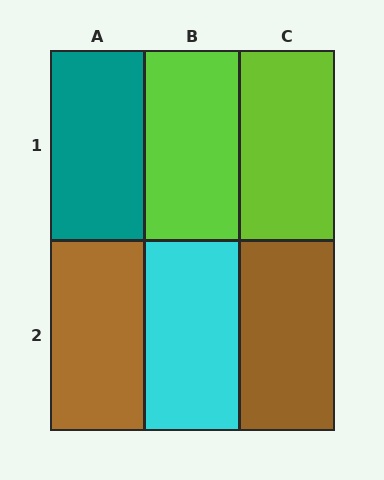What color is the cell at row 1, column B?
Lime.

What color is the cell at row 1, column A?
Teal.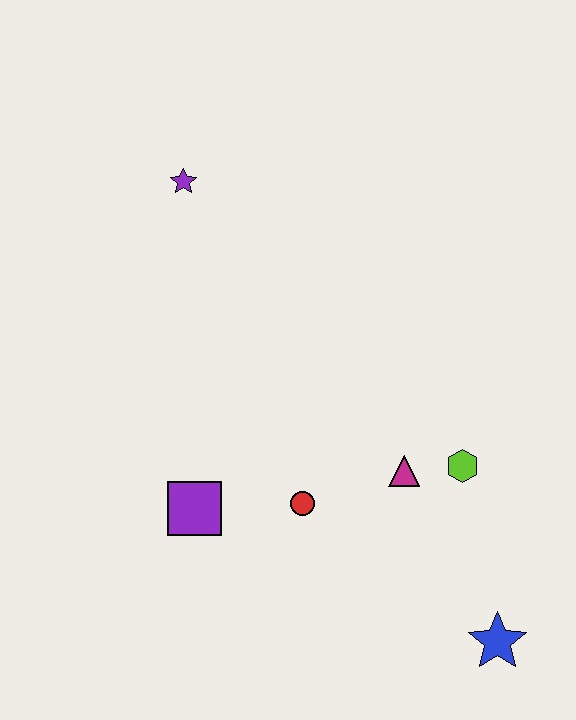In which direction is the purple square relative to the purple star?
The purple square is below the purple star.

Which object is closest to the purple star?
The purple square is closest to the purple star.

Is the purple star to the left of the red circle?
Yes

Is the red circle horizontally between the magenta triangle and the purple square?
Yes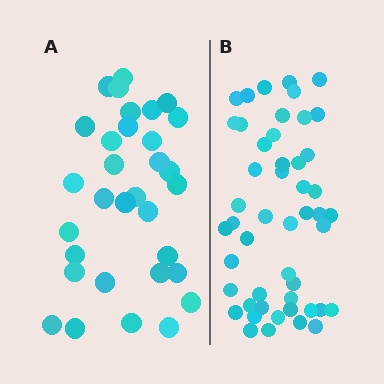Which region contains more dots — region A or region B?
Region B (the right region) has more dots.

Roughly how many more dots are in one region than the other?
Region B has approximately 15 more dots than region A.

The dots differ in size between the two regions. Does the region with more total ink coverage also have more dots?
No. Region A has more total ink coverage because its dots are larger, but region B actually contains more individual dots. Total area can be misleading — the number of items is what matters here.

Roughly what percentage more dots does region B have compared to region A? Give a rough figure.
About 55% more.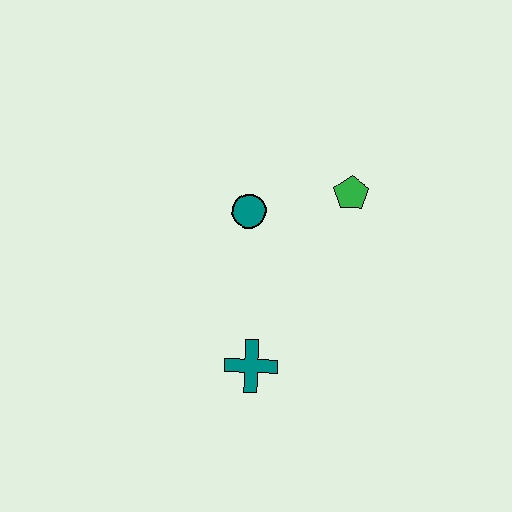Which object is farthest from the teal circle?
The teal cross is farthest from the teal circle.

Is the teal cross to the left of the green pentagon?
Yes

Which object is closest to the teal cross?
The teal circle is closest to the teal cross.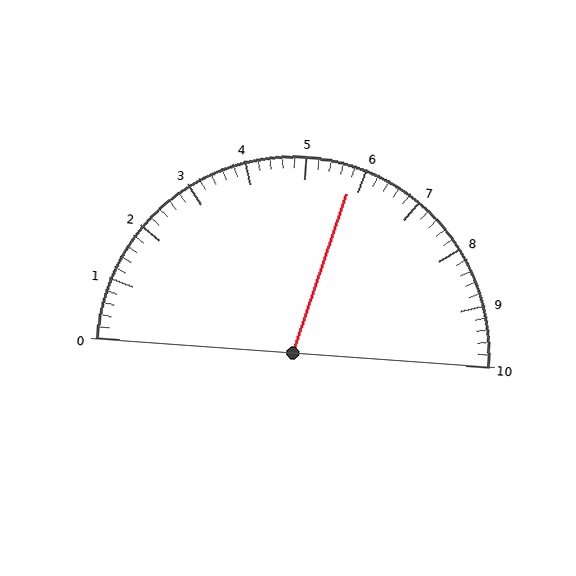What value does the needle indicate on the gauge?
The needle indicates approximately 5.8.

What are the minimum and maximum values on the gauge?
The gauge ranges from 0 to 10.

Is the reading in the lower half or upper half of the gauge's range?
The reading is in the upper half of the range (0 to 10).